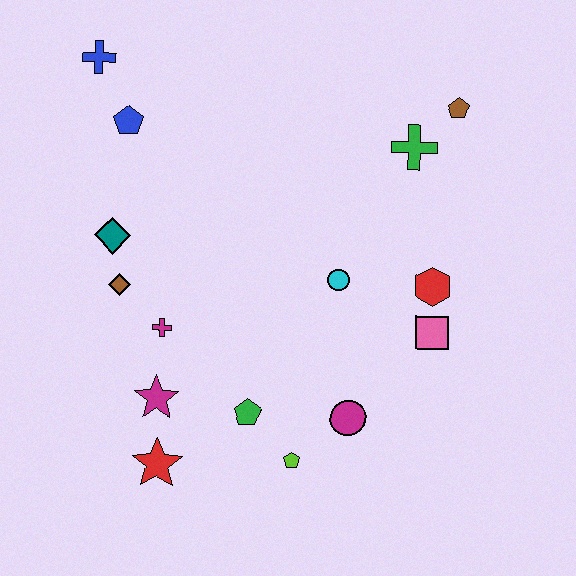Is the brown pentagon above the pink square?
Yes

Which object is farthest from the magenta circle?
The blue cross is farthest from the magenta circle.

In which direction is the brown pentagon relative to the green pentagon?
The brown pentagon is above the green pentagon.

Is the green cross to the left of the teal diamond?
No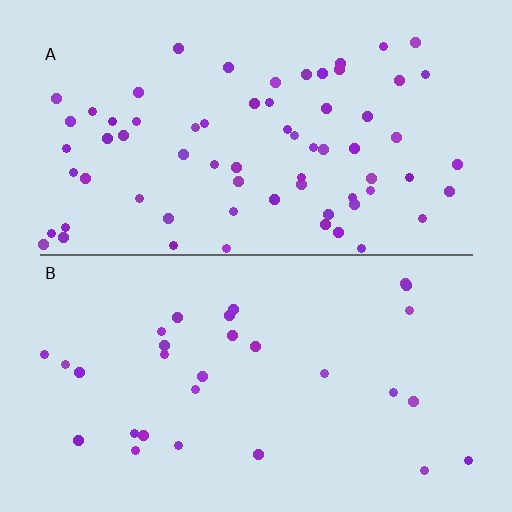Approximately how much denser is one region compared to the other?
Approximately 2.3× — region A over region B.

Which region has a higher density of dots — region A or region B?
A (the top).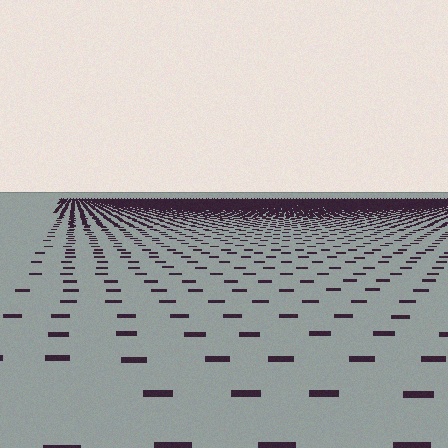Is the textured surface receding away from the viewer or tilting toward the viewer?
The surface is receding away from the viewer. Texture elements get smaller and denser toward the top.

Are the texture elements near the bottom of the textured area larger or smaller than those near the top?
Larger. Near the bottom, elements are closer to the viewer and appear at a bigger on-screen size.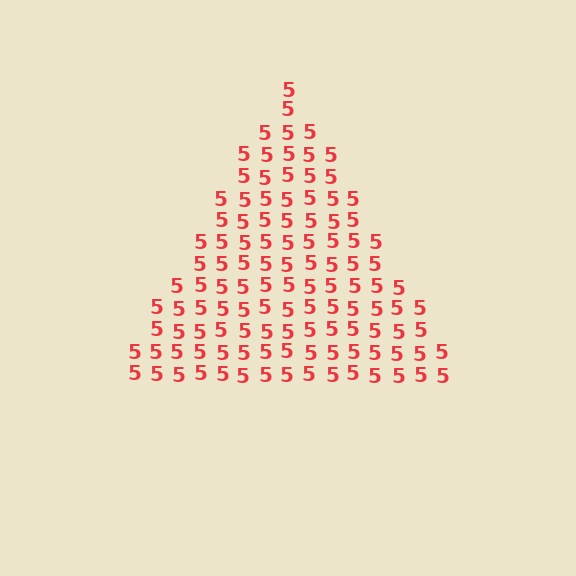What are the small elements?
The small elements are digit 5's.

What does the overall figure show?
The overall figure shows a triangle.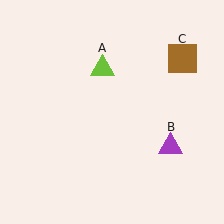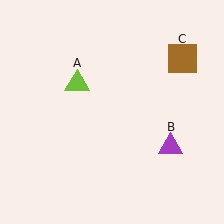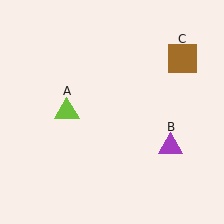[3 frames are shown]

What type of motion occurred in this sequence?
The lime triangle (object A) rotated counterclockwise around the center of the scene.